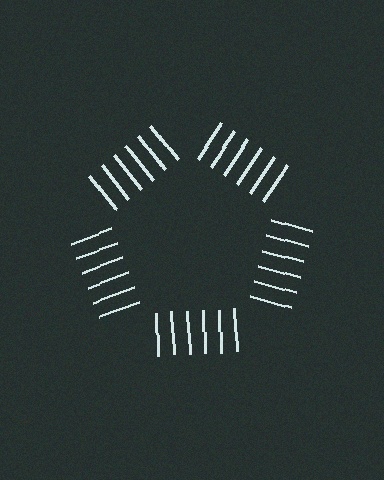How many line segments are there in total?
30 — 6 along each of the 5 edges.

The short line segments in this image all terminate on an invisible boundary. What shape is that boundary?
An illusory pentagon — the line segments terminate on its edges but no continuous stroke is drawn.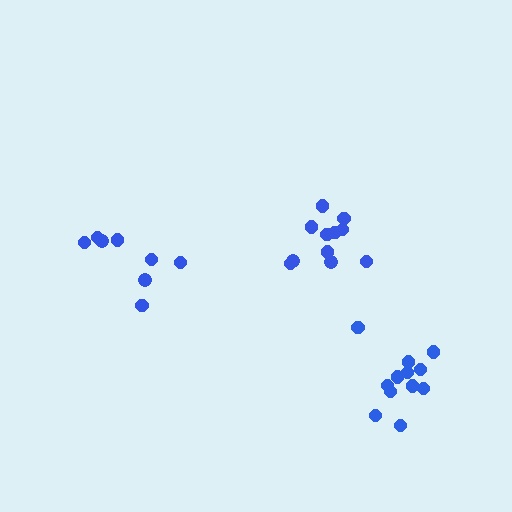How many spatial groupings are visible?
There are 3 spatial groupings.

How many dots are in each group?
Group 1: 12 dots, Group 2: 8 dots, Group 3: 11 dots (31 total).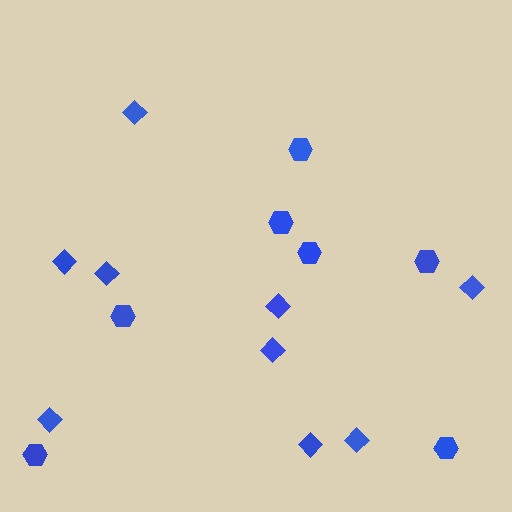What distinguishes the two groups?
There are 2 groups: one group of diamonds (9) and one group of hexagons (7).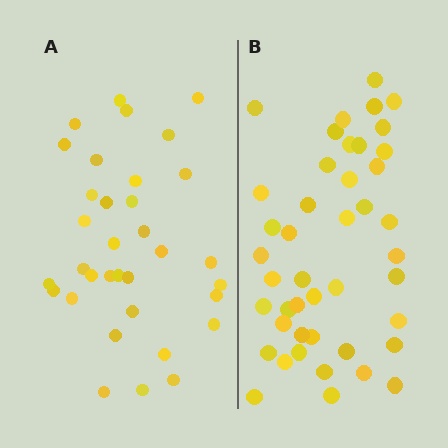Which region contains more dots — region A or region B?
Region B (the right region) has more dots.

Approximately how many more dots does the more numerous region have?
Region B has roughly 10 or so more dots than region A.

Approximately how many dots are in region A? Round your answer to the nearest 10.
About 30 dots. (The exact count is 34, which rounds to 30.)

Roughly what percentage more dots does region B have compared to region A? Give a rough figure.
About 30% more.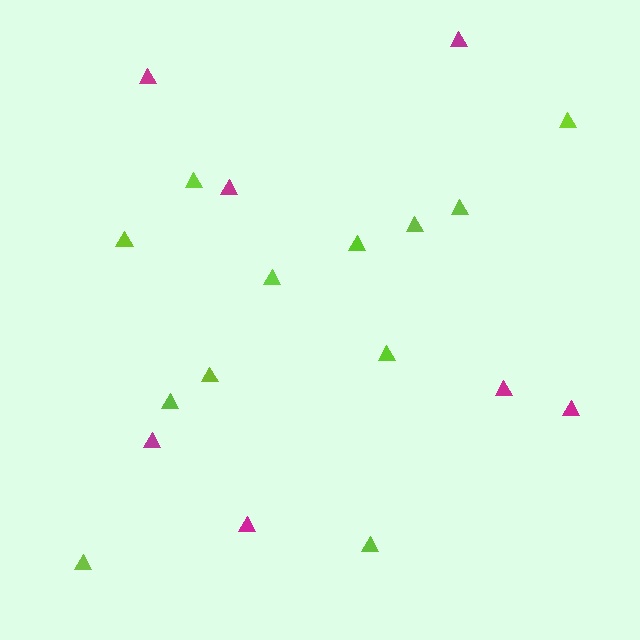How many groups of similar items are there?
There are 2 groups: one group of magenta triangles (7) and one group of lime triangles (12).